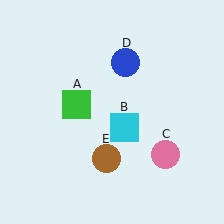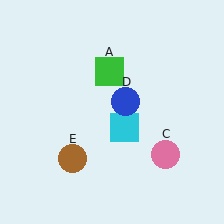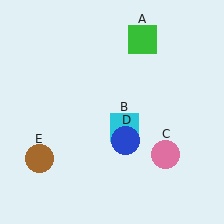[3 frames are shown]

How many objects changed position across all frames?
3 objects changed position: green square (object A), blue circle (object D), brown circle (object E).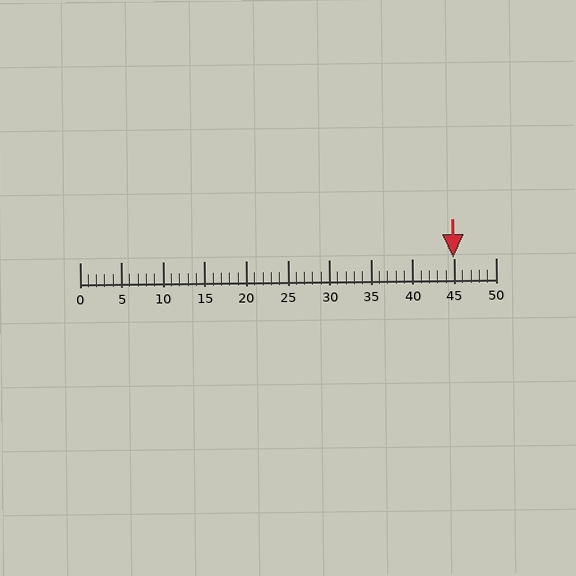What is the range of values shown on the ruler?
The ruler shows values from 0 to 50.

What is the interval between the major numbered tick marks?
The major tick marks are spaced 5 units apart.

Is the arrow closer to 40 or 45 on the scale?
The arrow is closer to 45.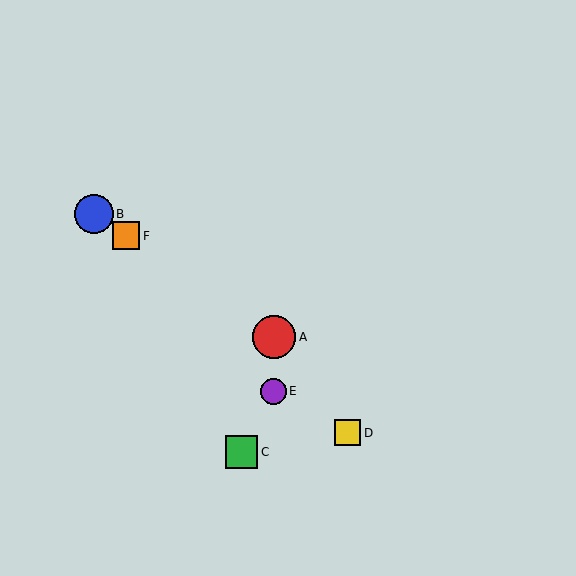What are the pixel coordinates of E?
Object E is at (273, 391).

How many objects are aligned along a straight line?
3 objects (A, B, F) are aligned along a straight line.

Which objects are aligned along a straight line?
Objects A, B, F are aligned along a straight line.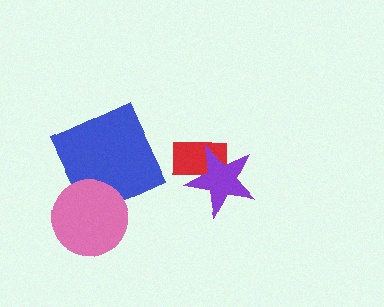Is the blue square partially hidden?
Yes, it is partially covered by another shape.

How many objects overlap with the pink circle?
1 object overlaps with the pink circle.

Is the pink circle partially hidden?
No, no other shape covers it.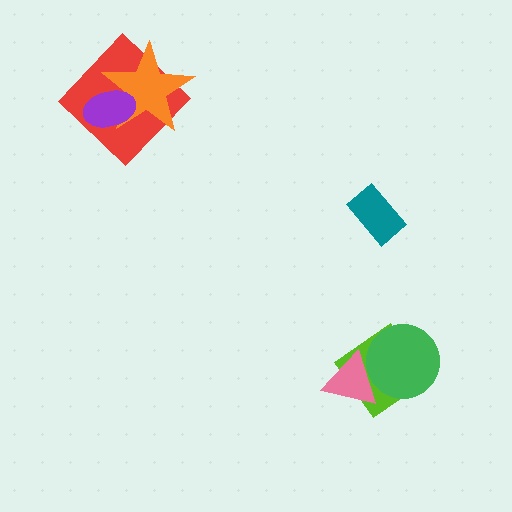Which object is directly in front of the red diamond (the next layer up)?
The orange star is directly in front of the red diamond.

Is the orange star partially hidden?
Yes, it is partially covered by another shape.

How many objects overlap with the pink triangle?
2 objects overlap with the pink triangle.